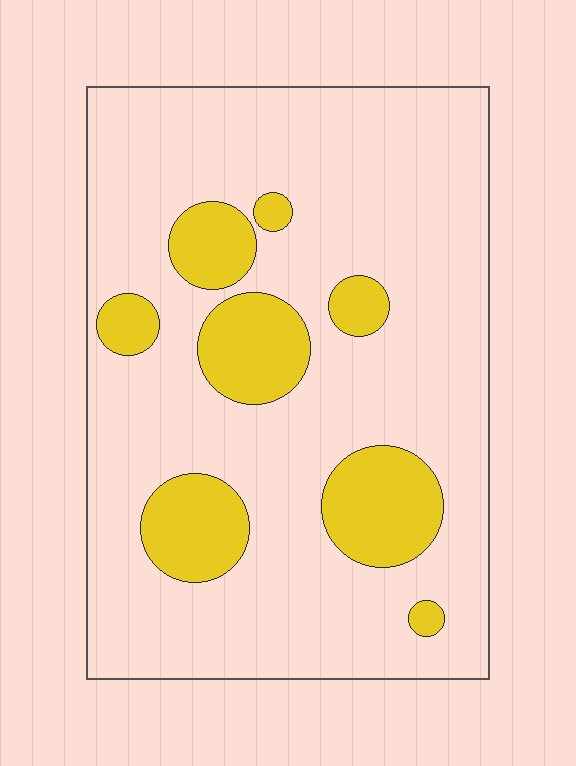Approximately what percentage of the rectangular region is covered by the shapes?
Approximately 20%.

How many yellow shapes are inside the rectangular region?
8.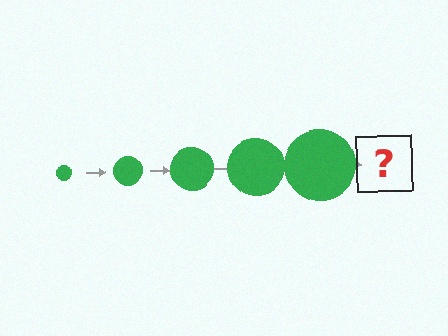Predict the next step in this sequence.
The next step is a green circle, larger than the previous one.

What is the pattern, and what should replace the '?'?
The pattern is that the circle gets progressively larger each step. The '?' should be a green circle, larger than the previous one.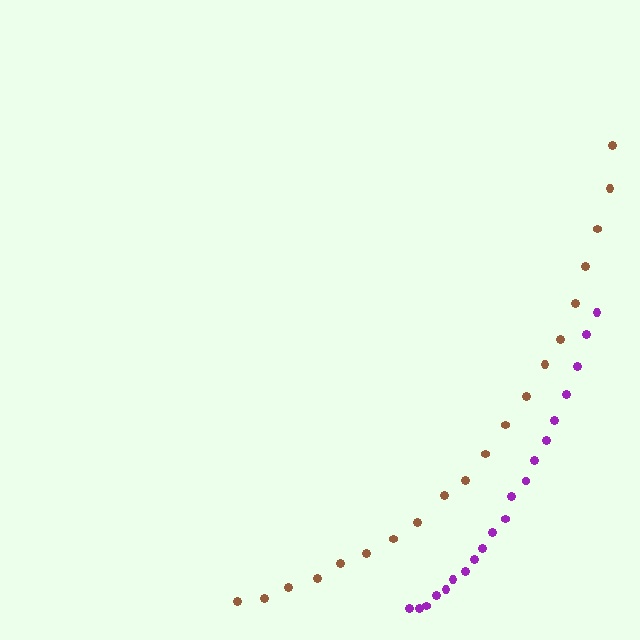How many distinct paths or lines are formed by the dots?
There are 2 distinct paths.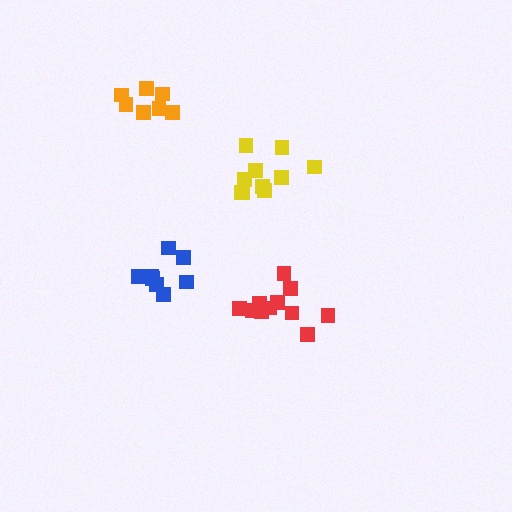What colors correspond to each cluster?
The clusters are colored: orange, red, blue, yellow.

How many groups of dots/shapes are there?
There are 4 groups.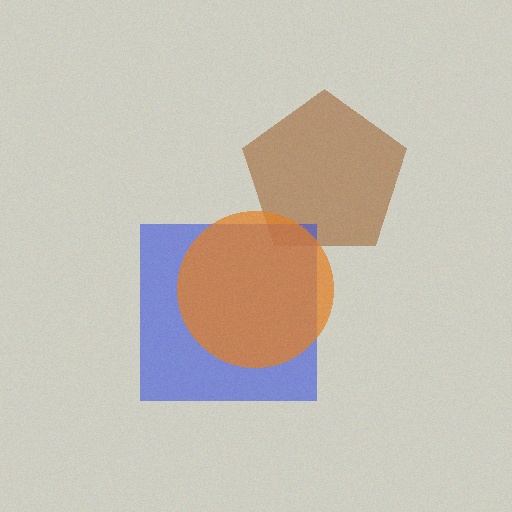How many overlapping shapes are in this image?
There are 3 overlapping shapes in the image.